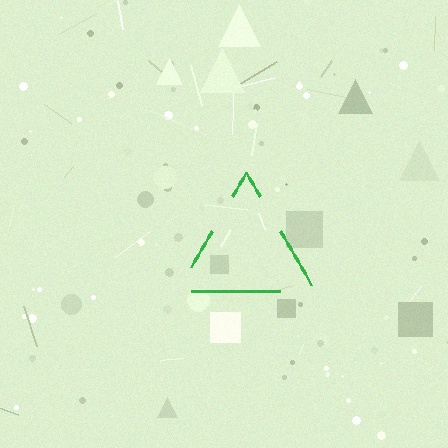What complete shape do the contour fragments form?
The contour fragments form a triangle.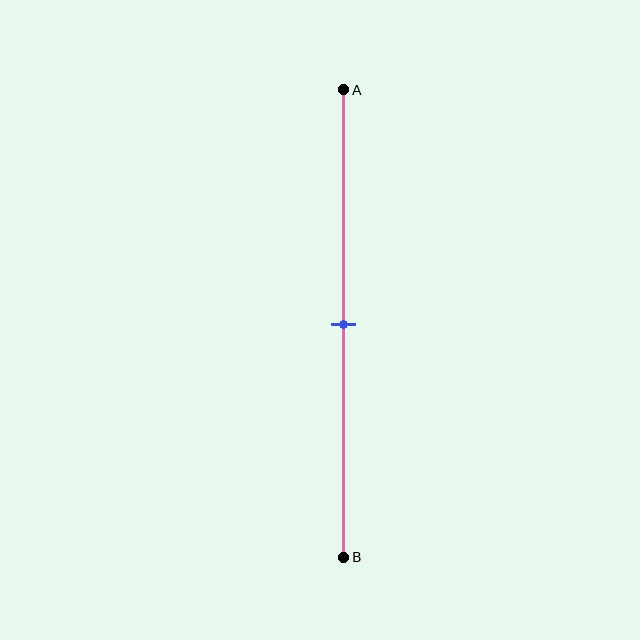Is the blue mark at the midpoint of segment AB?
Yes, the mark is approximately at the midpoint.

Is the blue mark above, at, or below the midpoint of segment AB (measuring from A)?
The blue mark is approximately at the midpoint of segment AB.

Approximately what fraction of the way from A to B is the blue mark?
The blue mark is approximately 50% of the way from A to B.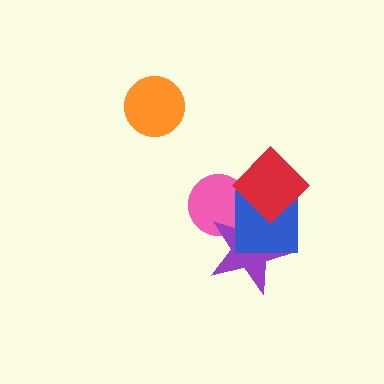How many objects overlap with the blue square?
3 objects overlap with the blue square.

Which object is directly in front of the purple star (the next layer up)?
The blue square is directly in front of the purple star.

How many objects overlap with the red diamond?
3 objects overlap with the red diamond.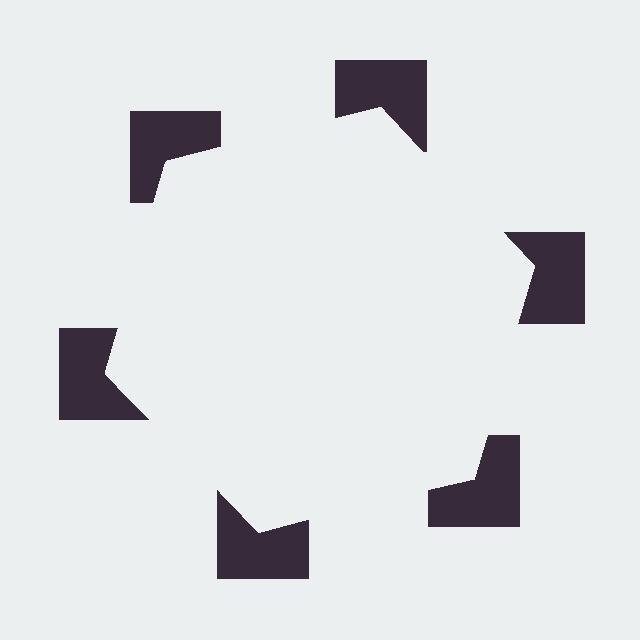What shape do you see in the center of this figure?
An illusory hexagon — its edges are inferred from the aligned wedge cuts in the notched squares, not physically drawn.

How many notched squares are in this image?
There are 6 — one at each vertex of the illusory hexagon.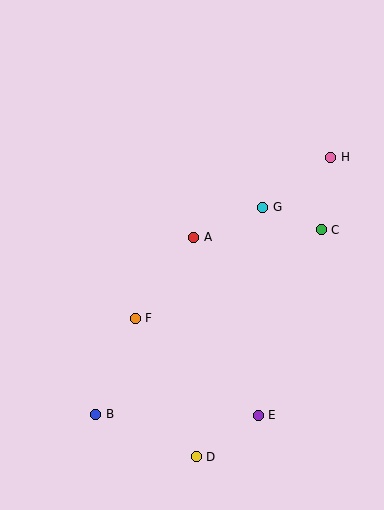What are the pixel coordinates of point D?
Point D is at (196, 457).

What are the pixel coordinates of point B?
Point B is at (96, 414).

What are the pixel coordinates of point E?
Point E is at (258, 415).